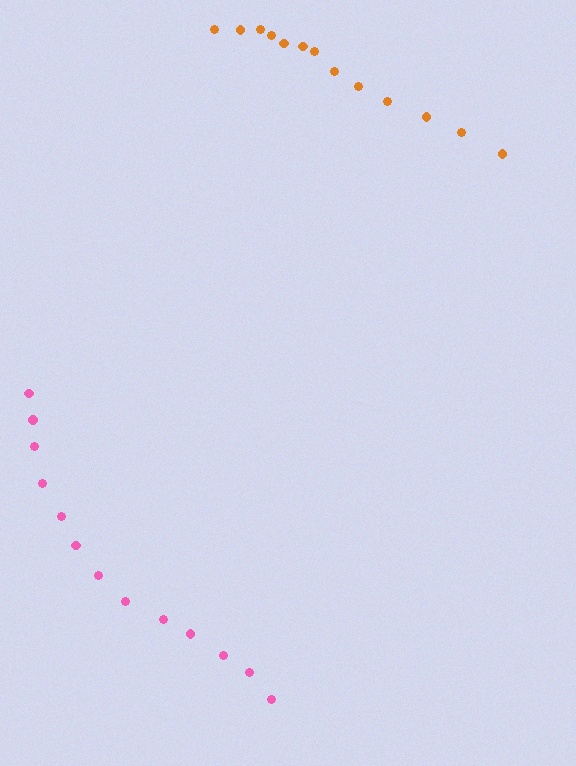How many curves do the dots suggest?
There are 2 distinct paths.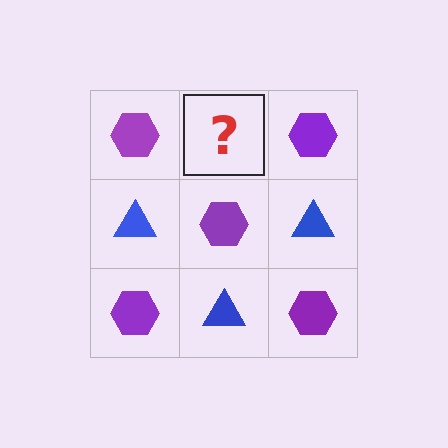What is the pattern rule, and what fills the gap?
The rule is that it alternates purple hexagon and blue triangle in a checkerboard pattern. The gap should be filled with a blue triangle.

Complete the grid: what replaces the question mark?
The question mark should be replaced with a blue triangle.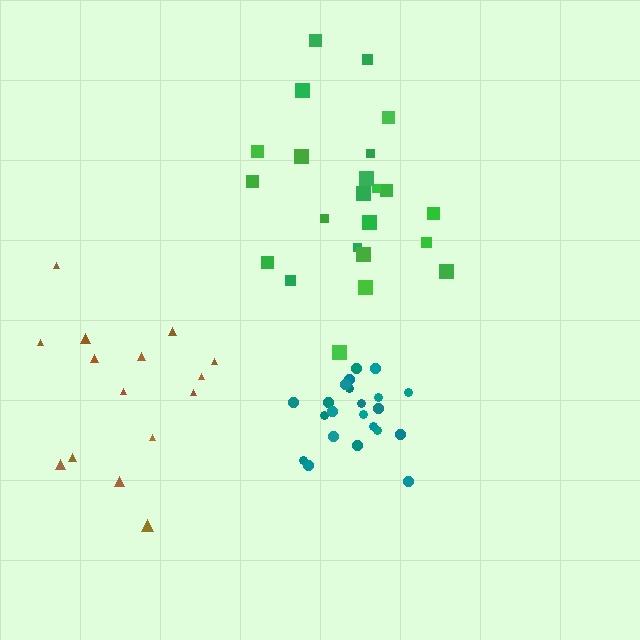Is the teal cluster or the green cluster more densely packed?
Teal.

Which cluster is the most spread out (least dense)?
Brown.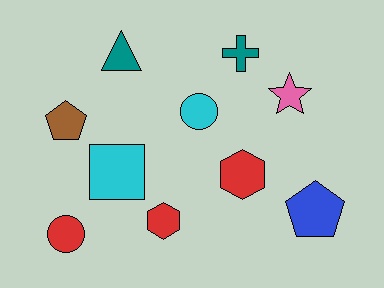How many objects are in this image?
There are 10 objects.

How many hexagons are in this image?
There are 2 hexagons.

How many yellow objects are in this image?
There are no yellow objects.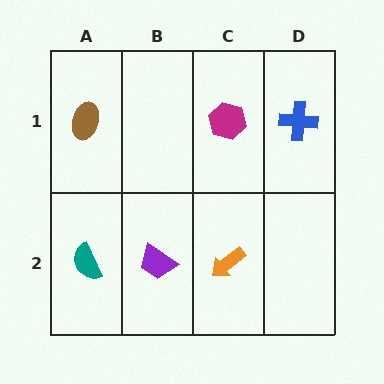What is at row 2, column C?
An orange arrow.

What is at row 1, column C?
A magenta hexagon.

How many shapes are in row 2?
3 shapes.